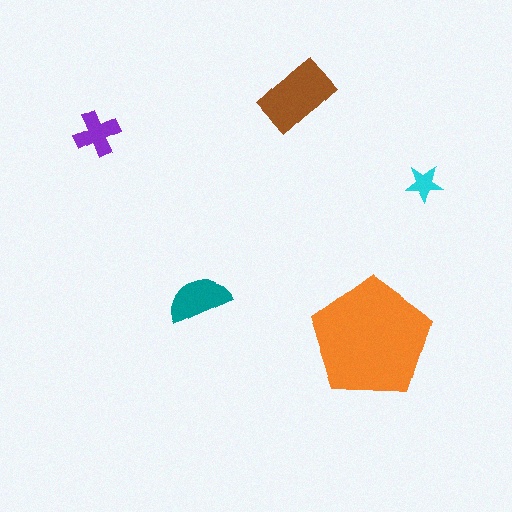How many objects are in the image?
There are 5 objects in the image.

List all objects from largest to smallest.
The orange pentagon, the brown rectangle, the teal semicircle, the purple cross, the cyan star.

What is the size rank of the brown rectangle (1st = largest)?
2nd.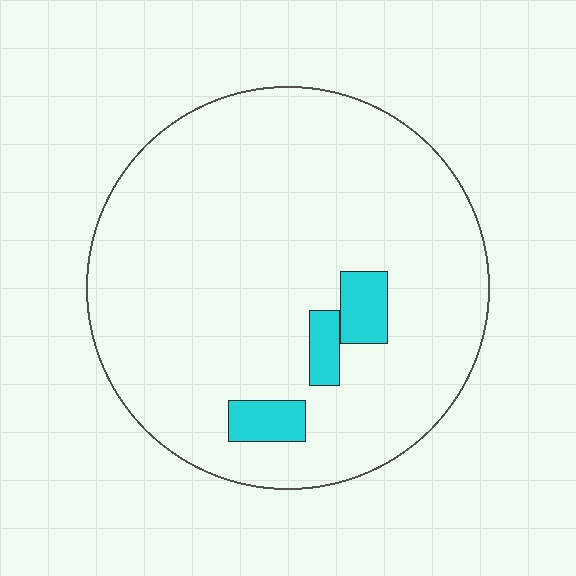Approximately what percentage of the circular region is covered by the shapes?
Approximately 5%.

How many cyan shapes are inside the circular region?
3.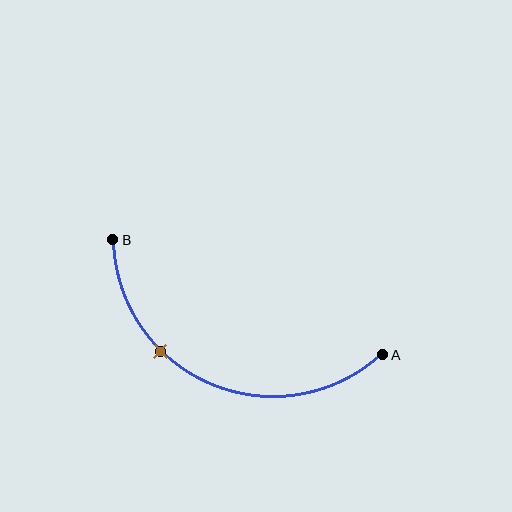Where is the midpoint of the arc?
The arc midpoint is the point on the curve farthest from the straight line joining A and B. It sits below that line.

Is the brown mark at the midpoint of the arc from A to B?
No. The brown mark lies on the arc but is closer to endpoint B. The arc midpoint would be at the point on the curve equidistant along the arc from both A and B.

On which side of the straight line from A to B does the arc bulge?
The arc bulges below the straight line connecting A and B.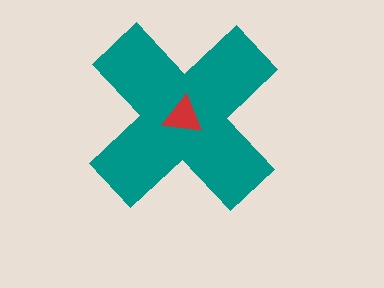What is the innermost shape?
The red triangle.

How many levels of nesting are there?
2.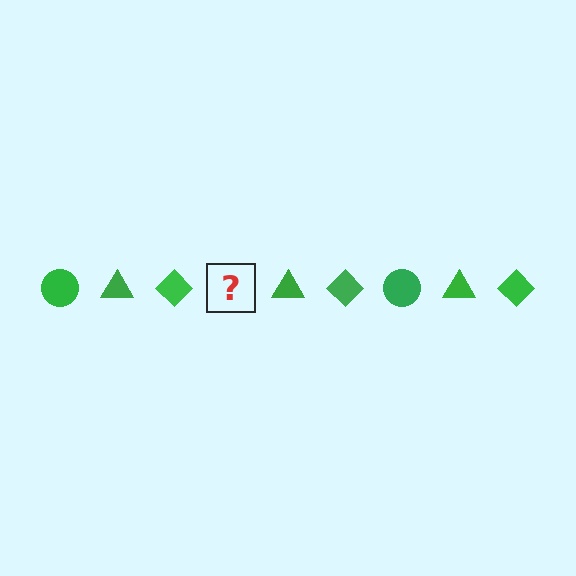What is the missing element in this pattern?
The missing element is a green circle.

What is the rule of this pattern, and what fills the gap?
The rule is that the pattern cycles through circle, triangle, diamond shapes in green. The gap should be filled with a green circle.